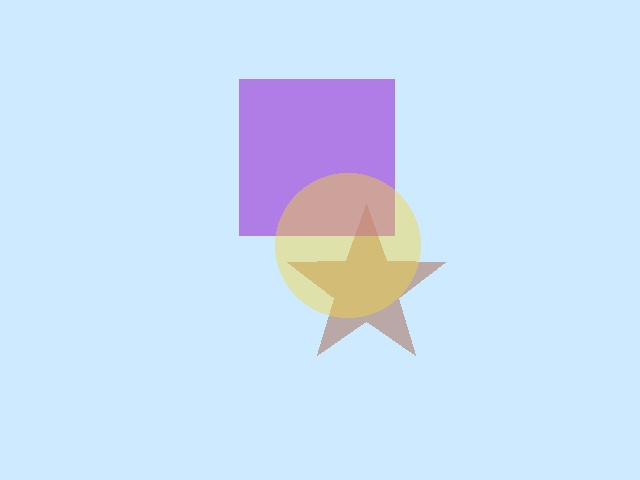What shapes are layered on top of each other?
The layered shapes are: a brown star, a purple square, a yellow circle.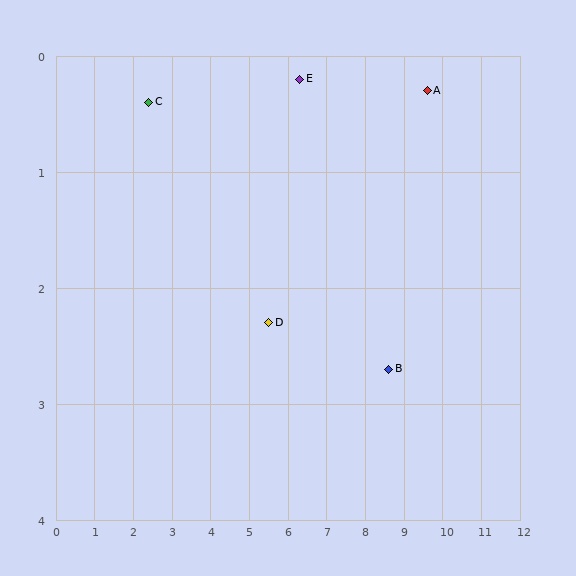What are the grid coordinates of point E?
Point E is at approximately (6.3, 0.2).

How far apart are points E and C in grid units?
Points E and C are about 3.9 grid units apart.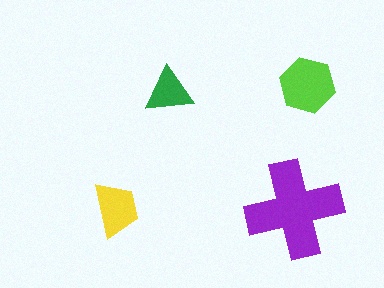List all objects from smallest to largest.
The green triangle, the yellow trapezoid, the lime hexagon, the purple cross.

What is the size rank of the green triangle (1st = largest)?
4th.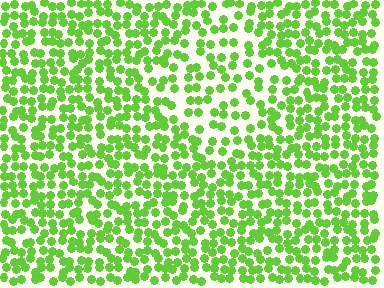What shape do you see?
I see a diamond.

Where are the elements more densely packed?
The elements are more densely packed outside the diamond boundary.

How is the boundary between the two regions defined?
The boundary is defined by a change in element density (approximately 1.6x ratio). All elements are the same color, size, and shape.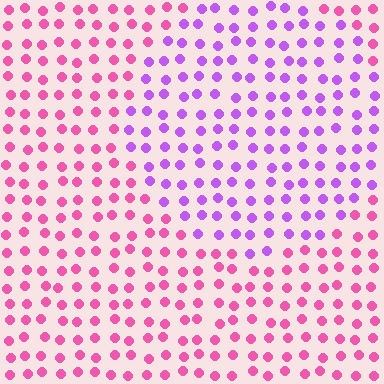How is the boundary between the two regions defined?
The boundary is defined purely by a slight shift in hue (about 45 degrees). Spacing, size, and orientation are identical on both sides.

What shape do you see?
I see a circle.